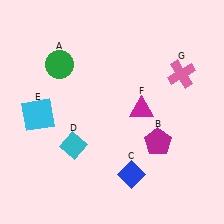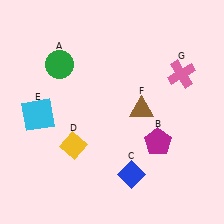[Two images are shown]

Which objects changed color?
D changed from cyan to yellow. F changed from magenta to brown.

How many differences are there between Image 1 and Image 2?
There are 2 differences between the two images.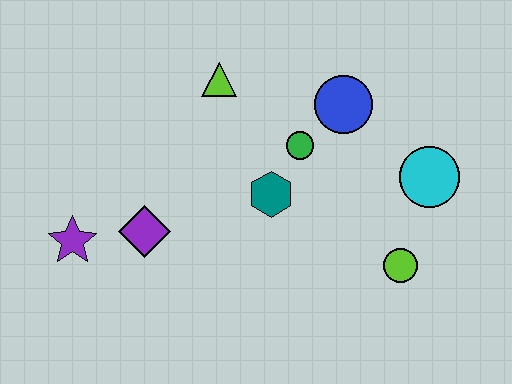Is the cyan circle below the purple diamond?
No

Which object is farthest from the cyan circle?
The purple star is farthest from the cyan circle.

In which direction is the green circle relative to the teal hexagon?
The green circle is above the teal hexagon.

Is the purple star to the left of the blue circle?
Yes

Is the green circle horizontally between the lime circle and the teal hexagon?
Yes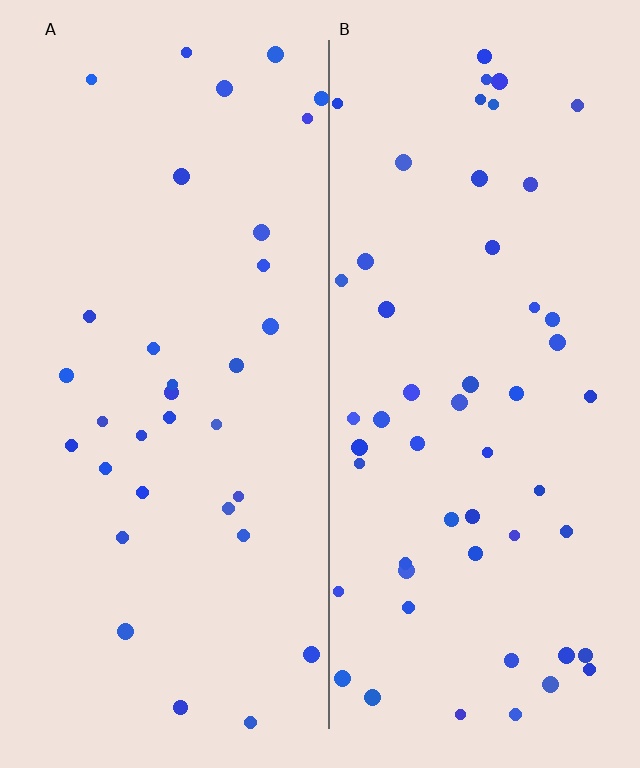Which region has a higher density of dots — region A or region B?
B (the right).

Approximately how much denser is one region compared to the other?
Approximately 1.6× — region B over region A.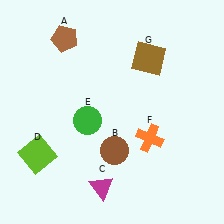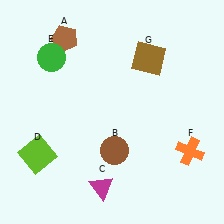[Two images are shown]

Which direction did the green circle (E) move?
The green circle (E) moved up.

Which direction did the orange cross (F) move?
The orange cross (F) moved right.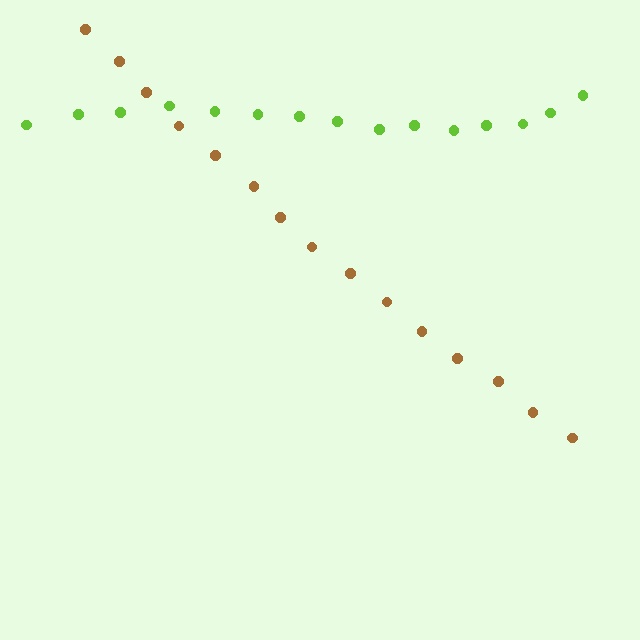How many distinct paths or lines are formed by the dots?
There are 2 distinct paths.